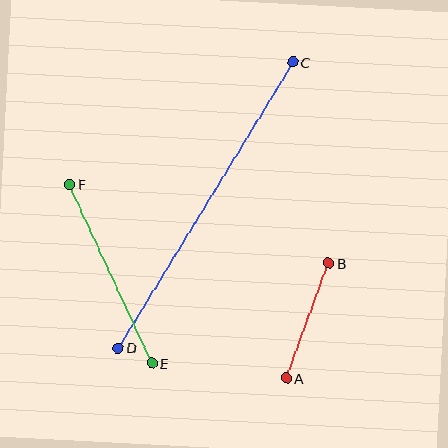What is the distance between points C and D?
The distance is approximately 335 pixels.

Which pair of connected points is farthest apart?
Points C and D are farthest apart.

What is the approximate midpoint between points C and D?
The midpoint is at approximately (205, 205) pixels.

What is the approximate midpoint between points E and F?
The midpoint is at approximately (111, 274) pixels.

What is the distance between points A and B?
The distance is approximately 123 pixels.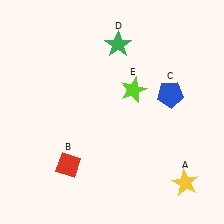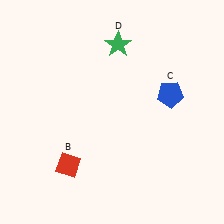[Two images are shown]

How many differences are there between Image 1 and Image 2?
There are 2 differences between the two images.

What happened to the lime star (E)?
The lime star (E) was removed in Image 2. It was in the top-right area of Image 1.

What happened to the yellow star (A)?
The yellow star (A) was removed in Image 2. It was in the bottom-right area of Image 1.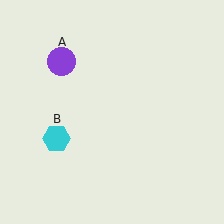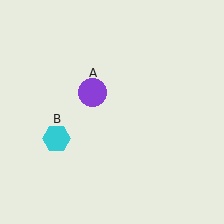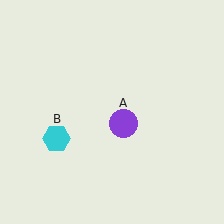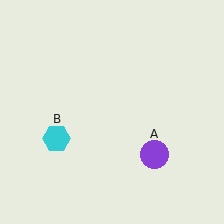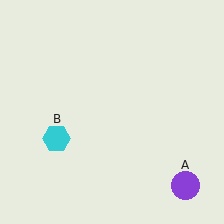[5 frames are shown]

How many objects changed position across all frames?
1 object changed position: purple circle (object A).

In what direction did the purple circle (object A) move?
The purple circle (object A) moved down and to the right.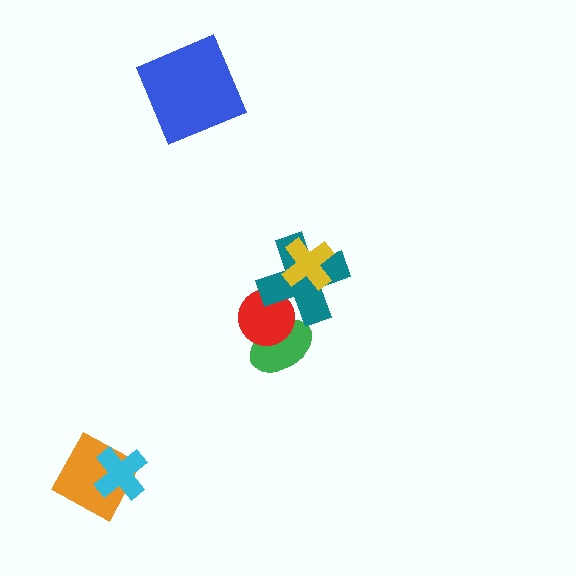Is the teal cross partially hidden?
Yes, it is partially covered by another shape.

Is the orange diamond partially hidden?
Yes, it is partially covered by another shape.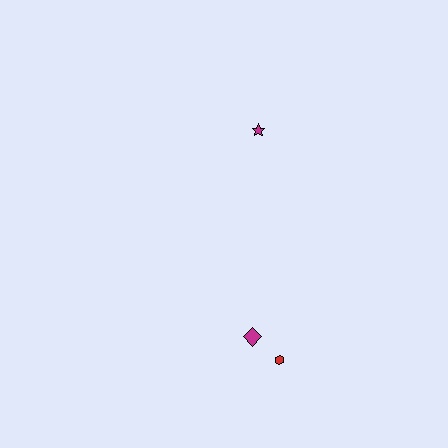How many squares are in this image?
There are no squares.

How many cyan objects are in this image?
There are no cyan objects.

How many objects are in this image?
There are 3 objects.